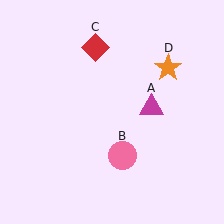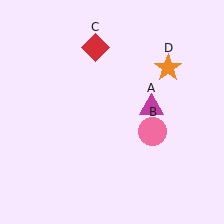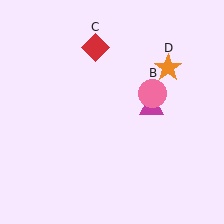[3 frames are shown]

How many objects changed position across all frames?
1 object changed position: pink circle (object B).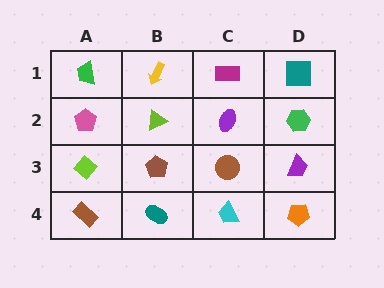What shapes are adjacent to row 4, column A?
A lime diamond (row 3, column A), a teal ellipse (row 4, column B).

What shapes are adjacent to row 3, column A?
A pink pentagon (row 2, column A), a brown rectangle (row 4, column A), a brown pentagon (row 3, column B).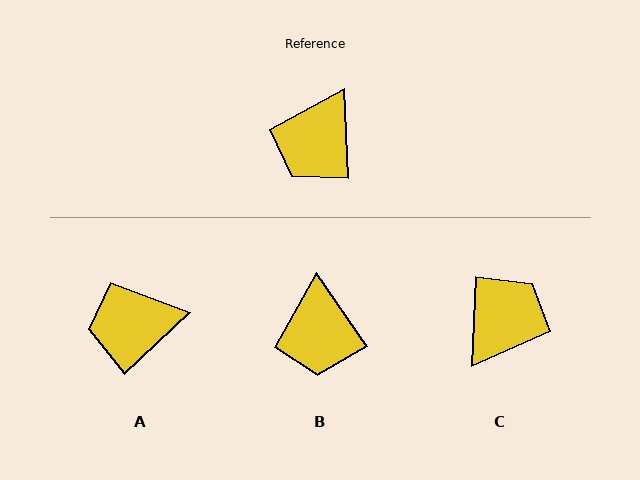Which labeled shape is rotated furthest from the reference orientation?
C, about 175 degrees away.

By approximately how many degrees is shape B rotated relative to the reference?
Approximately 32 degrees counter-clockwise.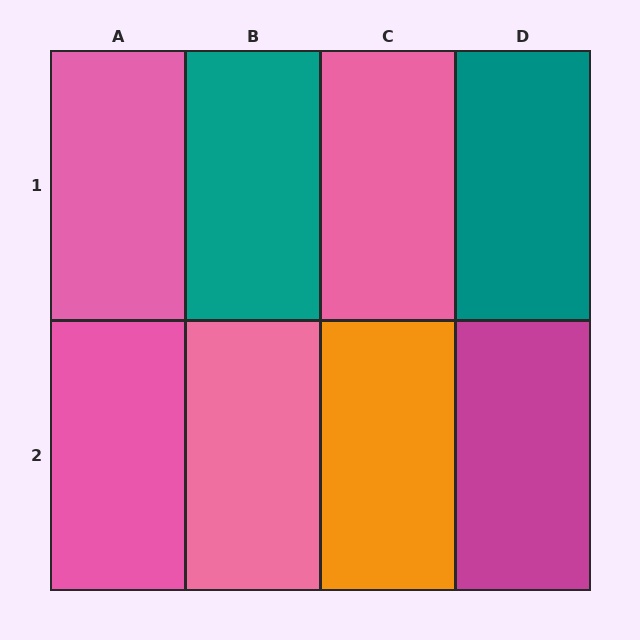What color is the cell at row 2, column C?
Orange.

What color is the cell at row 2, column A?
Pink.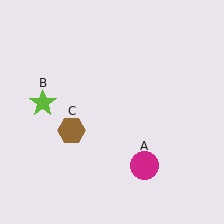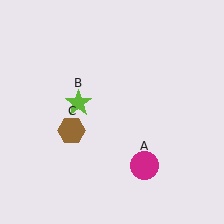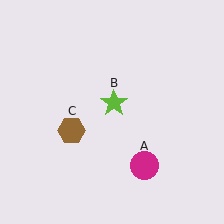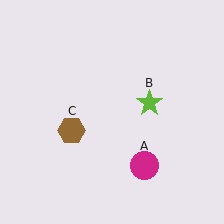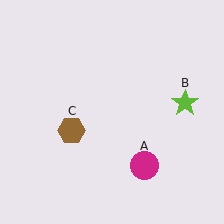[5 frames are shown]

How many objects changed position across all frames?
1 object changed position: lime star (object B).